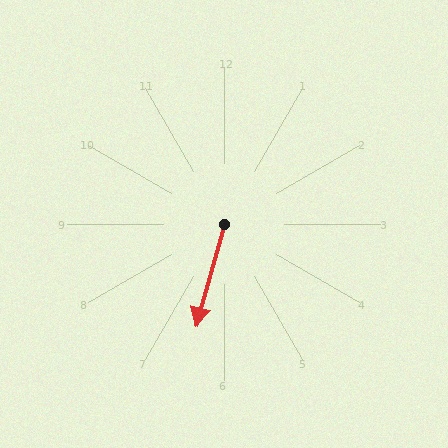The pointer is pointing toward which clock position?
Roughly 7 o'clock.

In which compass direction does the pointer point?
South.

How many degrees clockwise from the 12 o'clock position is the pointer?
Approximately 196 degrees.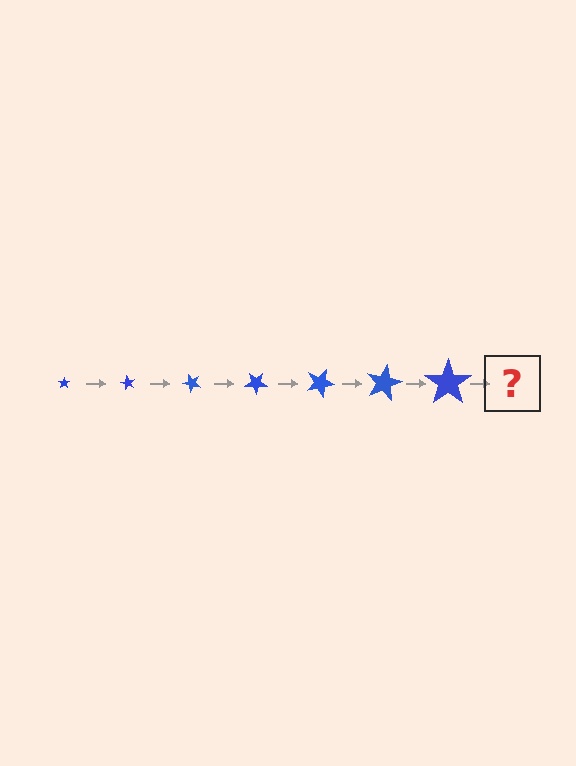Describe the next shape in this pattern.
It should be a star, larger than the previous one and rotated 420 degrees from the start.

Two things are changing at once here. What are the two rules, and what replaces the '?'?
The two rules are that the star grows larger each step and it rotates 60 degrees each step. The '?' should be a star, larger than the previous one and rotated 420 degrees from the start.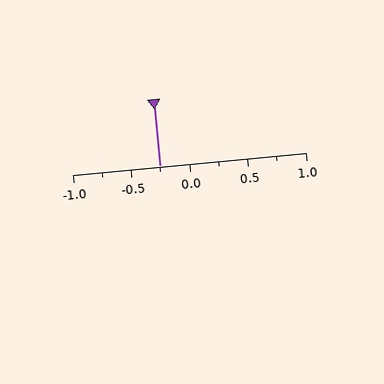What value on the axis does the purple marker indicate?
The marker indicates approximately -0.25.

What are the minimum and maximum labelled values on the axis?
The axis runs from -1.0 to 1.0.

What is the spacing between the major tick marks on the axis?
The major ticks are spaced 0.5 apart.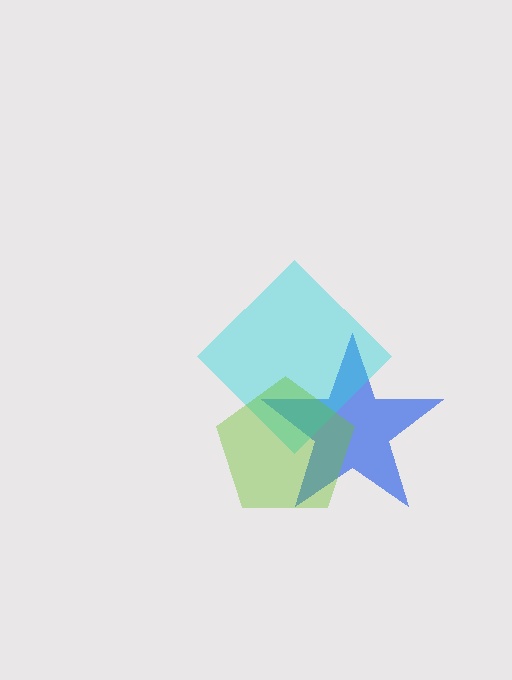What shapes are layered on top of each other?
The layered shapes are: a blue star, a cyan diamond, a lime pentagon.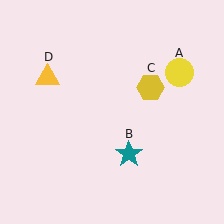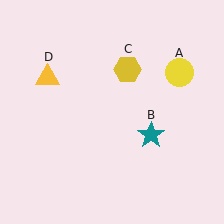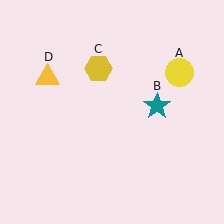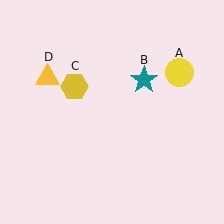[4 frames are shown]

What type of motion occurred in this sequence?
The teal star (object B), yellow hexagon (object C) rotated counterclockwise around the center of the scene.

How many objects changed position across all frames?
2 objects changed position: teal star (object B), yellow hexagon (object C).